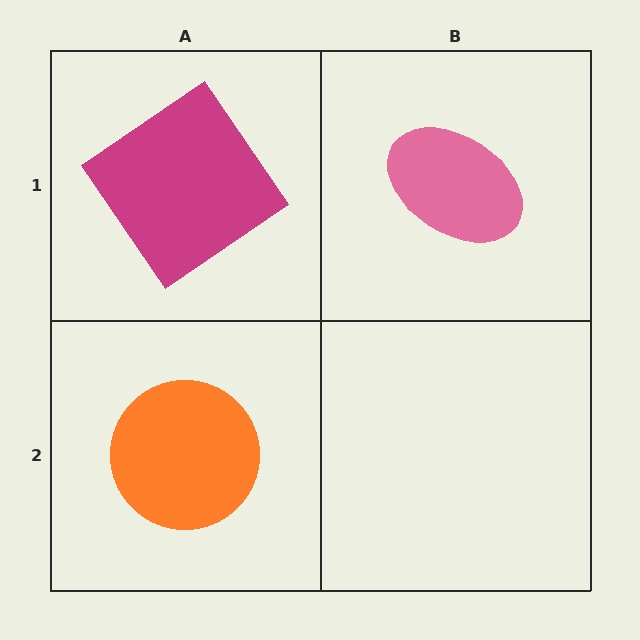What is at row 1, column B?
A pink ellipse.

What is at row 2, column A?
An orange circle.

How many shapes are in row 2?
1 shape.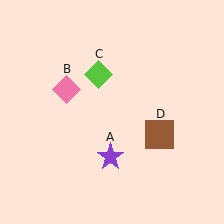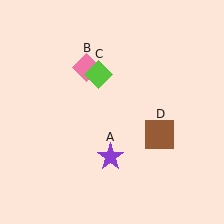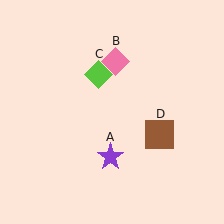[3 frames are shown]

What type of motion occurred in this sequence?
The pink diamond (object B) rotated clockwise around the center of the scene.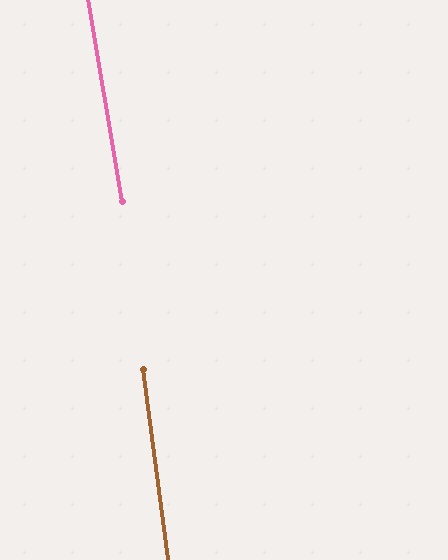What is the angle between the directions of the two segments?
Approximately 2 degrees.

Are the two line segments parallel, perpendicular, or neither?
Parallel — their directions differ by only 1.9°.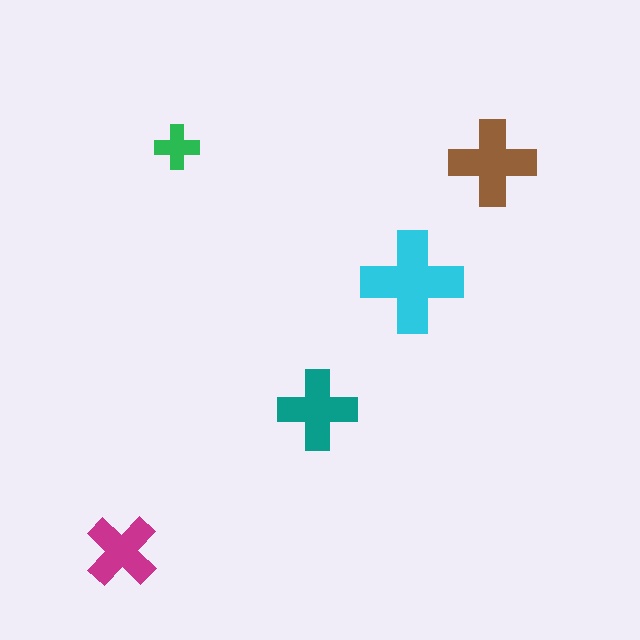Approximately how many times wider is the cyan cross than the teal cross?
About 1.5 times wider.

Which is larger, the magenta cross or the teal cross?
The teal one.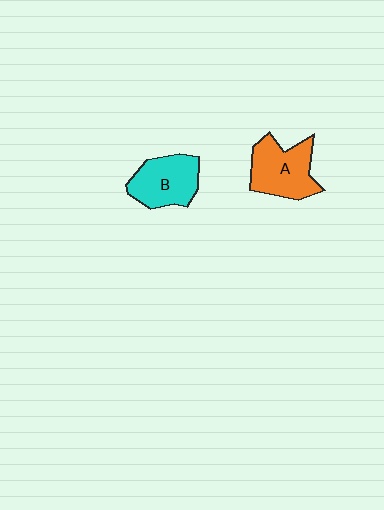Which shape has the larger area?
Shape A (orange).